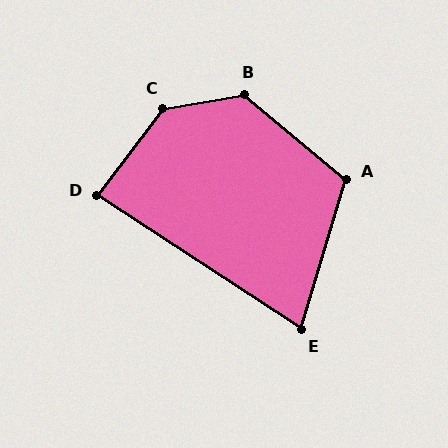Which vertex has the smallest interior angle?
E, at approximately 74 degrees.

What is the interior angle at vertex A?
Approximately 113 degrees (obtuse).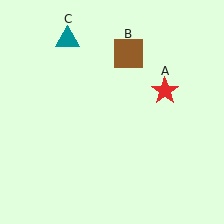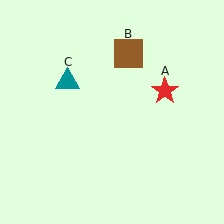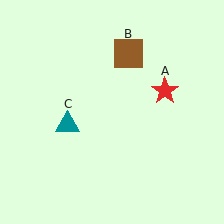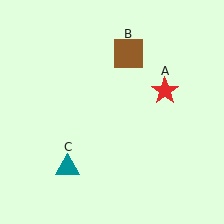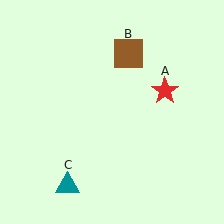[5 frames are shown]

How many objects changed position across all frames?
1 object changed position: teal triangle (object C).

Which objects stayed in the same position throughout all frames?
Red star (object A) and brown square (object B) remained stationary.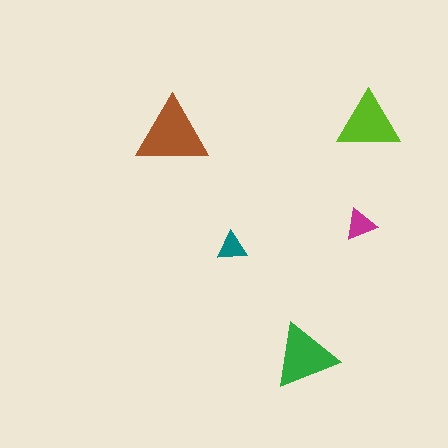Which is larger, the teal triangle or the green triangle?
The green one.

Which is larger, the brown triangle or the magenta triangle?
The brown one.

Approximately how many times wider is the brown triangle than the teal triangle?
About 2.5 times wider.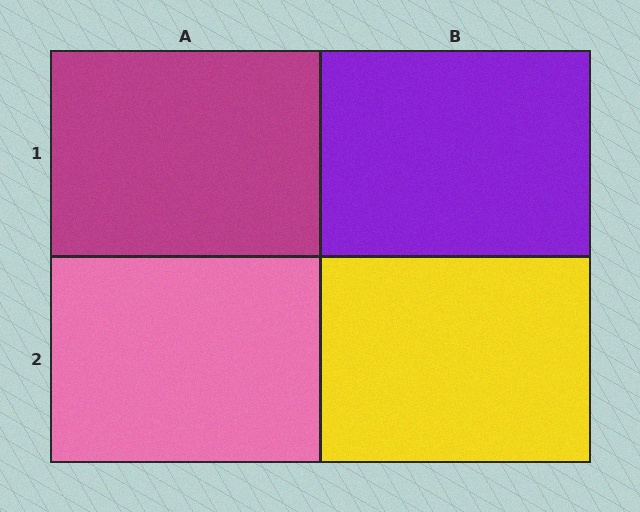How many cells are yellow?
1 cell is yellow.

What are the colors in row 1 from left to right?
Magenta, purple.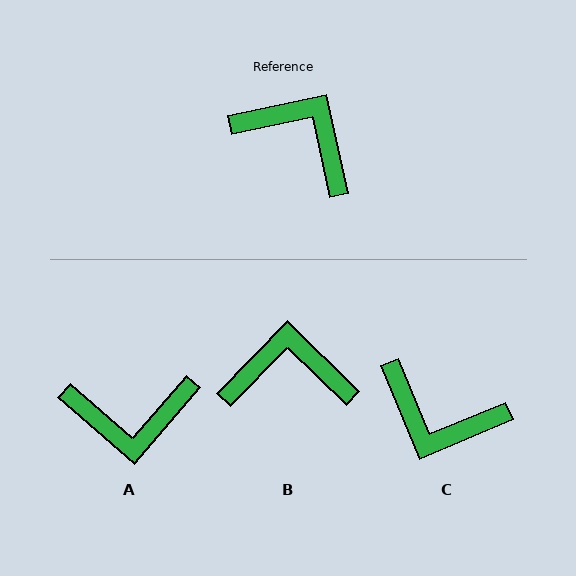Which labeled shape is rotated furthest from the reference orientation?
C, about 170 degrees away.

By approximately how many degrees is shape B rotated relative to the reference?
Approximately 33 degrees counter-clockwise.